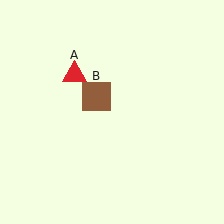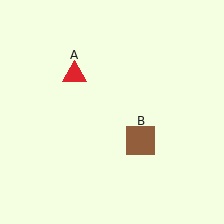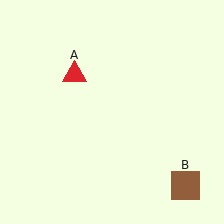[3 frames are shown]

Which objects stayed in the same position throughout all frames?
Red triangle (object A) remained stationary.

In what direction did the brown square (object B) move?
The brown square (object B) moved down and to the right.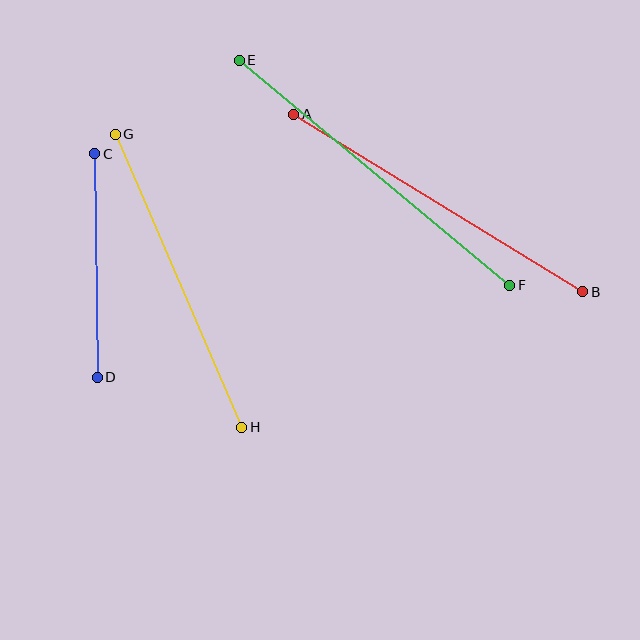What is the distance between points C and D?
The distance is approximately 223 pixels.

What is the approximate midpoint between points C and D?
The midpoint is at approximately (96, 266) pixels.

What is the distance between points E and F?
The distance is approximately 352 pixels.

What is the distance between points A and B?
The distance is approximately 339 pixels.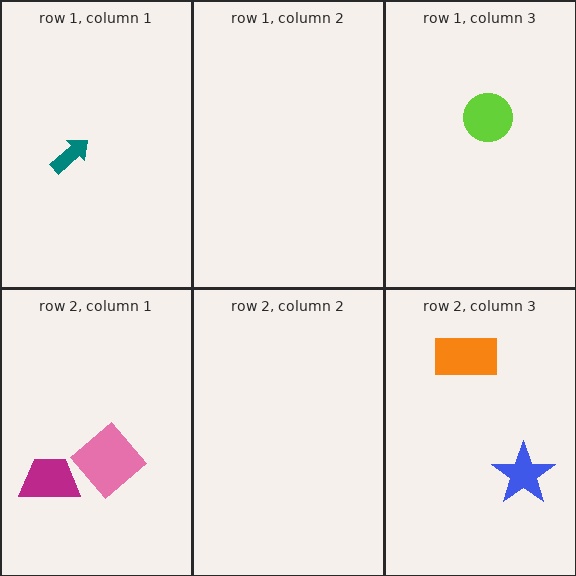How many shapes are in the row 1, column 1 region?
1.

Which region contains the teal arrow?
The row 1, column 1 region.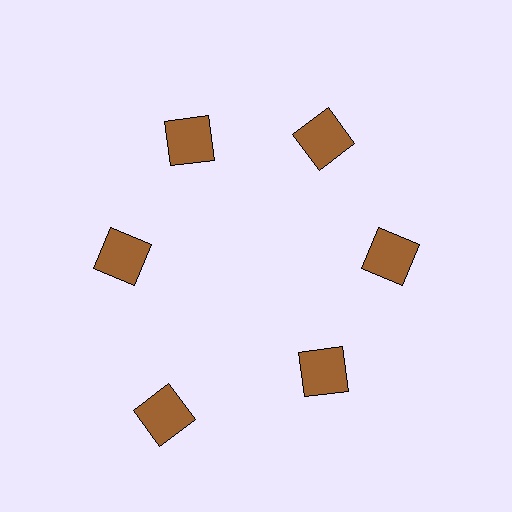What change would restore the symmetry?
The symmetry would be restored by moving it inward, back onto the ring so that all 6 squares sit at equal angles and equal distance from the center.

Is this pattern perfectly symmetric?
No. The 6 brown squares are arranged in a ring, but one element near the 7 o'clock position is pushed outward from the center, breaking the 6-fold rotational symmetry.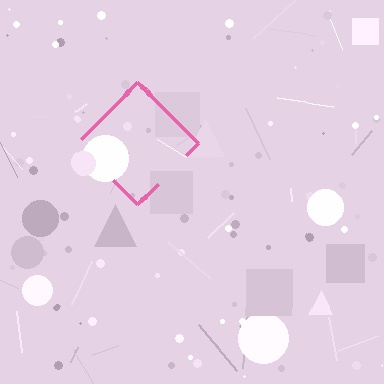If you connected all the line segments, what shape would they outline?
They would outline a diamond.